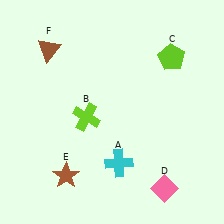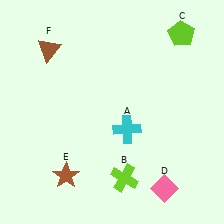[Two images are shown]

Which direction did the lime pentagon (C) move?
The lime pentagon (C) moved up.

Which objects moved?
The objects that moved are: the cyan cross (A), the lime cross (B), the lime pentagon (C).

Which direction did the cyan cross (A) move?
The cyan cross (A) moved up.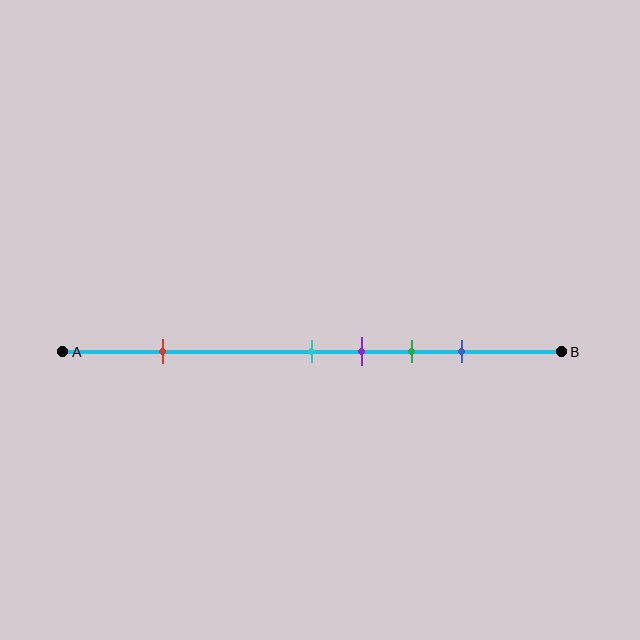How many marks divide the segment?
There are 5 marks dividing the segment.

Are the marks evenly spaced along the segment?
No, the marks are not evenly spaced.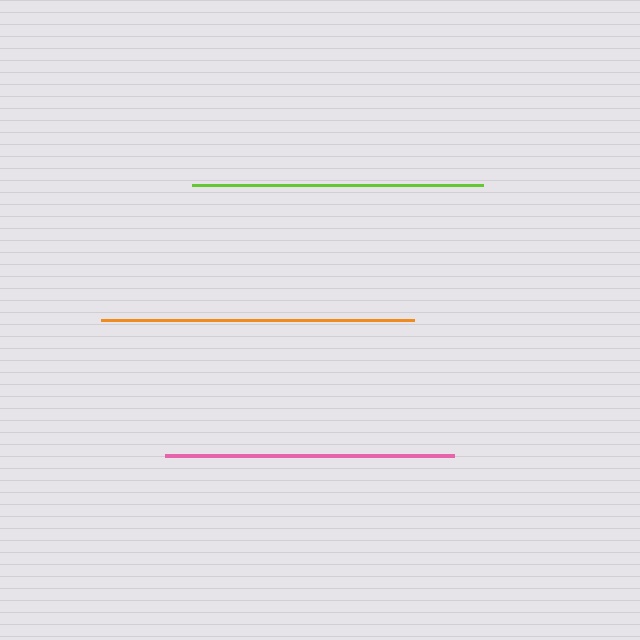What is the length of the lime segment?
The lime segment is approximately 291 pixels long.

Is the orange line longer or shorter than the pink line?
The orange line is longer than the pink line.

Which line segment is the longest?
The orange line is the longest at approximately 313 pixels.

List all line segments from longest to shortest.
From longest to shortest: orange, lime, pink.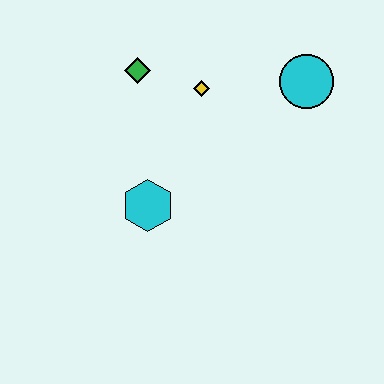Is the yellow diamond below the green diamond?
Yes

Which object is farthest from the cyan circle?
The cyan hexagon is farthest from the cyan circle.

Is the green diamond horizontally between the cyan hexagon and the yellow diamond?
No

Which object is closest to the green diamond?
The yellow diamond is closest to the green diamond.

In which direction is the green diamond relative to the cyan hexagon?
The green diamond is above the cyan hexagon.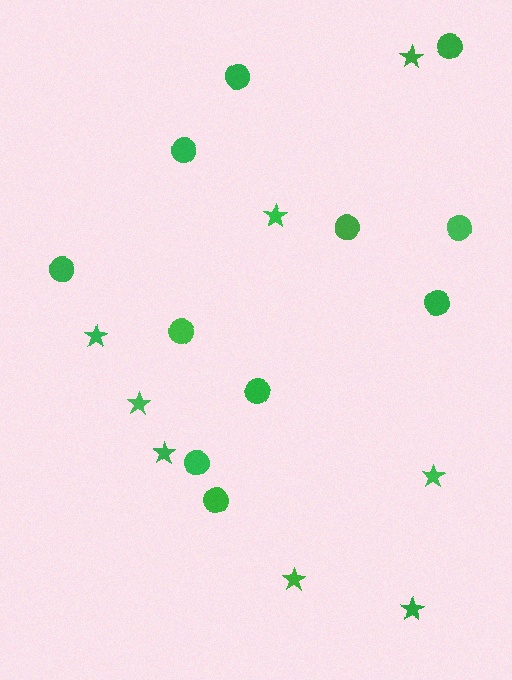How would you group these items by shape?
There are 2 groups: one group of stars (8) and one group of circles (11).